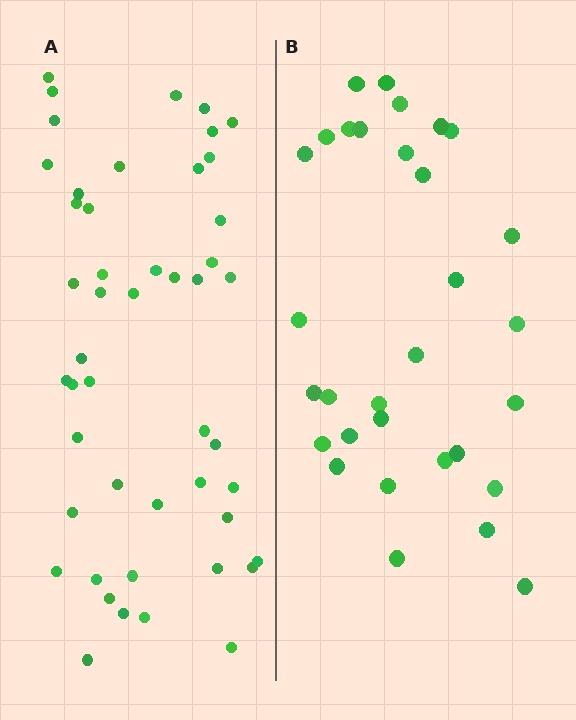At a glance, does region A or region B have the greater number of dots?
Region A (the left region) has more dots.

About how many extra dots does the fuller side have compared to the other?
Region A has approximately 15 more dots than region B.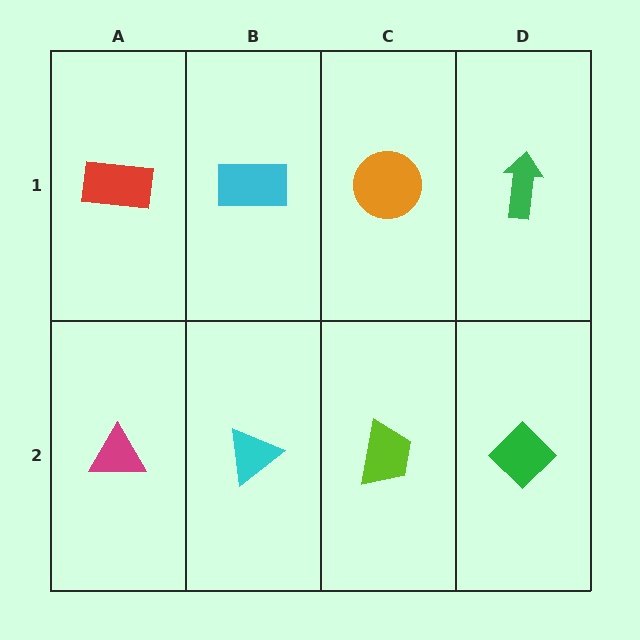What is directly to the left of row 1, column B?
A red rectangle.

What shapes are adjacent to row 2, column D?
A green arrow (row 1, column D), a lime trapezoid (row 2, column C).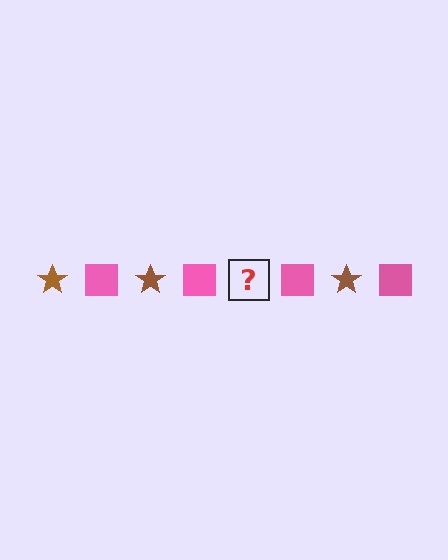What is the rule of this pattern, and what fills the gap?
The rule is that the pattern alternates between brown star and pink square. The gap should be filled with a brown star.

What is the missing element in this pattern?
The missing element is a brown star.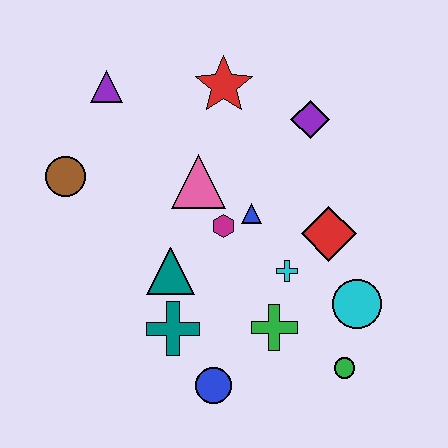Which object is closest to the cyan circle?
The green circle is closest to the cyan circle.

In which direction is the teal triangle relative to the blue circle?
The teal triangle is above the blue circle.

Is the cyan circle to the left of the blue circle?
No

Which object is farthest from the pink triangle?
The green circle is farthest from the pink triangle.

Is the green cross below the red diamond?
Yes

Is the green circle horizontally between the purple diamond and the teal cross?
No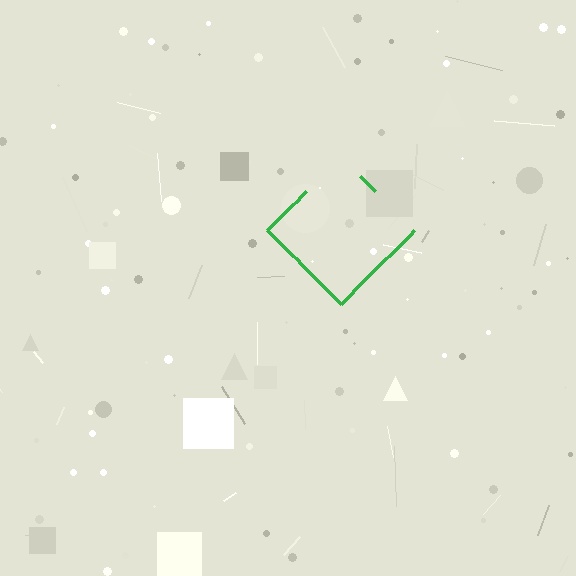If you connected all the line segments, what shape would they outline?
They would outline a diamond.